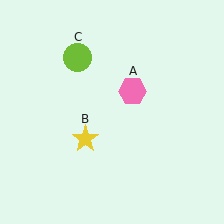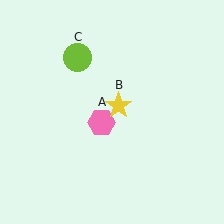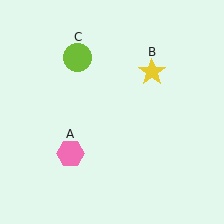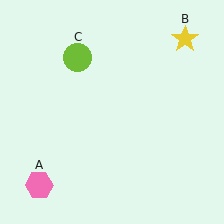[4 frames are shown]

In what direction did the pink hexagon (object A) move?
The pink hexagon (object A) moved down and to the left.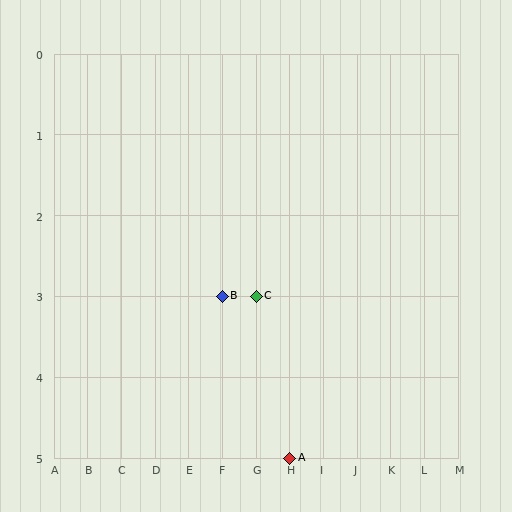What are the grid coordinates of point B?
Point B is at grid coordinates (F, 3).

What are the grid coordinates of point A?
Point A is at grid coordinates (H, 5).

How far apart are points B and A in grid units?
Points B and A are 2 columns and 2 rows apart (about 2.8 grid units diagonally).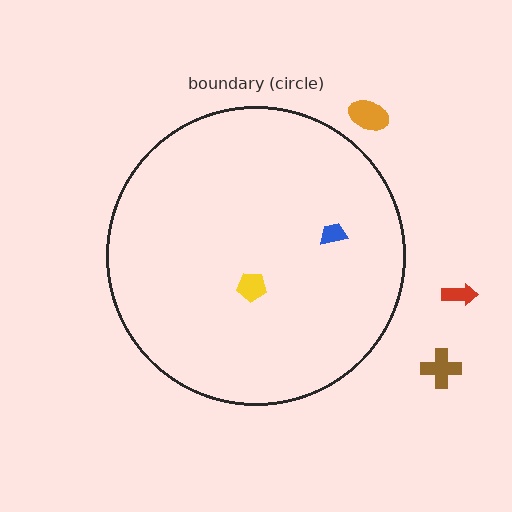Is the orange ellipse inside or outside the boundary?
Outside.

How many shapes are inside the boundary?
2 inside, 3 outside.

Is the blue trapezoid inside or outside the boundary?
Inside.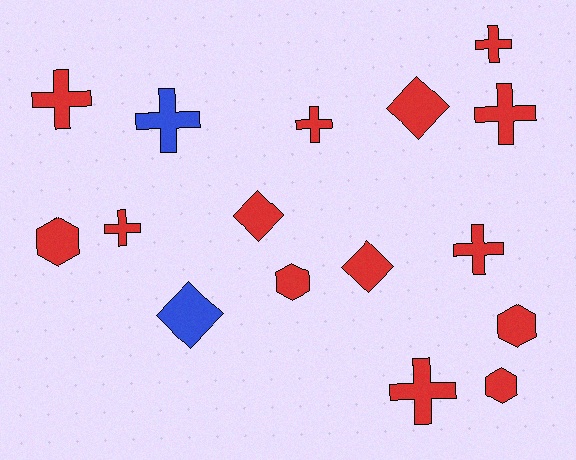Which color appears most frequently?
Red, with 14 objects.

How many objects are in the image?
There are 16 objects.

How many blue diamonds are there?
There is 1 blue diamond.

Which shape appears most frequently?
Cross, with 8 objects.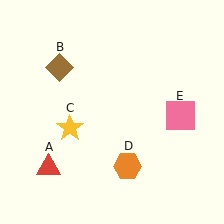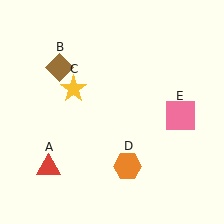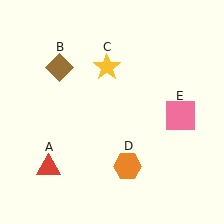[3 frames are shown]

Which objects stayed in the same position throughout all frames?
Red triangle (object A) and brown diamond (object B) and orange hexagon (object D) and pink square (object E) remained stationary.